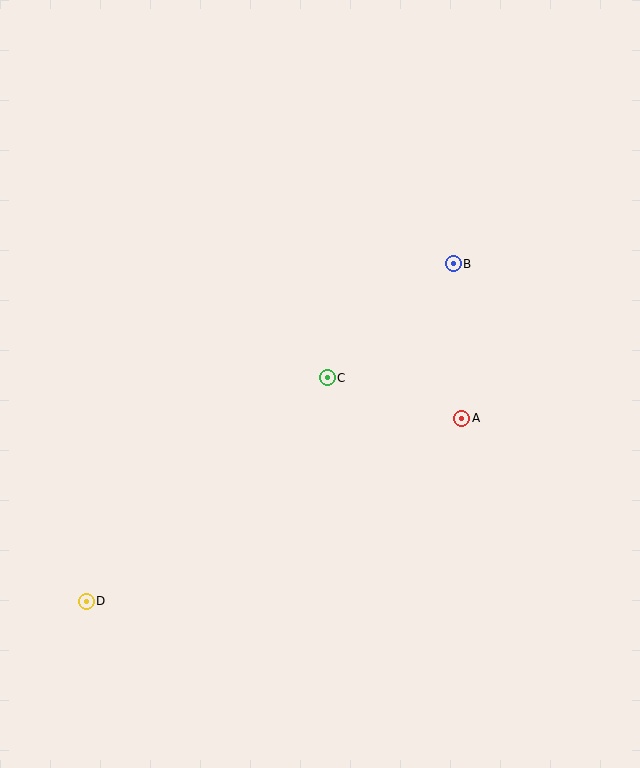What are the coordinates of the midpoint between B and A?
The midpoint between B and A is at (458, 341).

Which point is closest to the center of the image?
Point C at (327, 378) is closest to the center.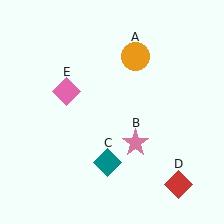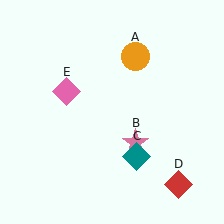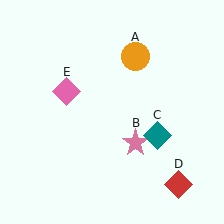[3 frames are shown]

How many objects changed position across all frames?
1 object changed position: teal diamond (object C).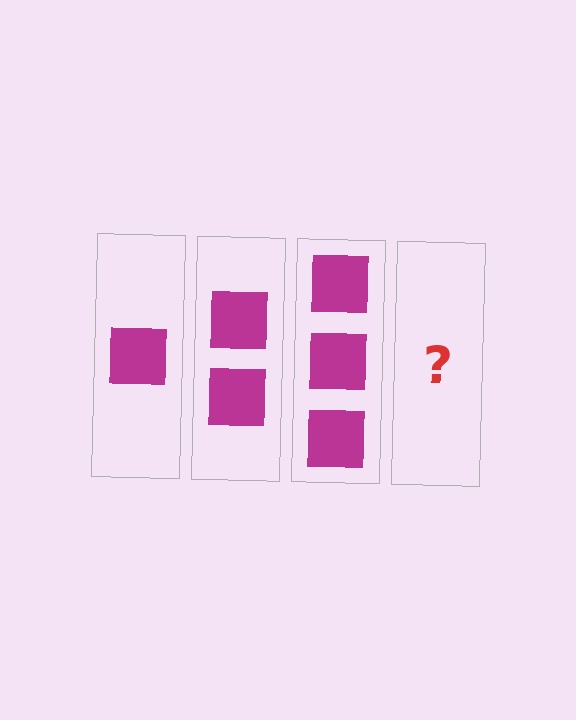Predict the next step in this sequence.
The next step is 4 squares.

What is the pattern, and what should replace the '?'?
The pattern is that each step adds one more square. The '?' should be 4 squares.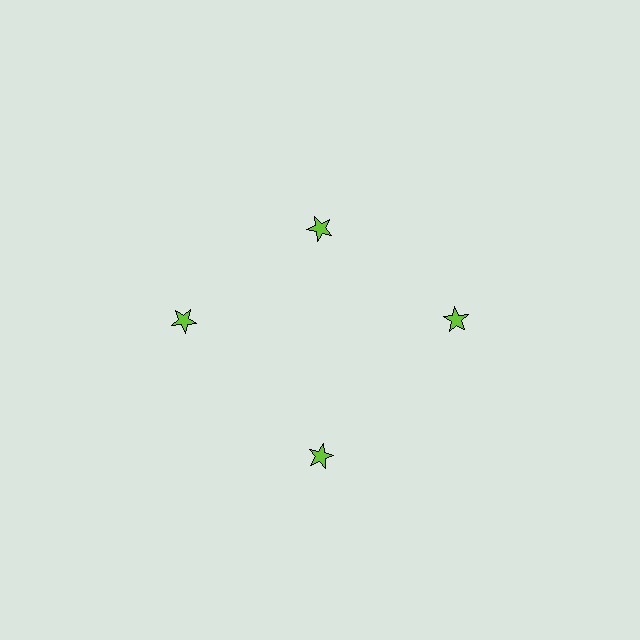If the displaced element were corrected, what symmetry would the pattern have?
It would have 4-fold rotational symmetry — the pattern would map onto itself every 90 degrees.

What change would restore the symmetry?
The symmetry would be restored by moving it outward, back onto the ring so that all 4 stars sit at equal angles and equal distance from the center.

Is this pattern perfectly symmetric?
No. The 4 lime stars are arranged in a ring, but one element near the 12 o'clock position is pulled inward toward the center, breaking the 4-fold rotational symmetry.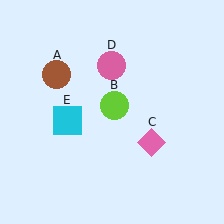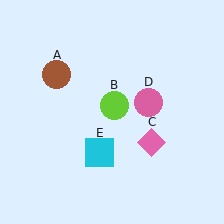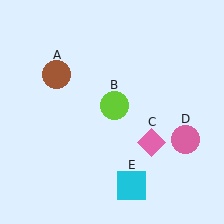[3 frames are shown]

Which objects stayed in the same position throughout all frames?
Brown circle (object A) and lime circle (object B) and pink diamond (object C) remained stationary.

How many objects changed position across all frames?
2 objects changed position: pink circle (object D), cyan square (object E).